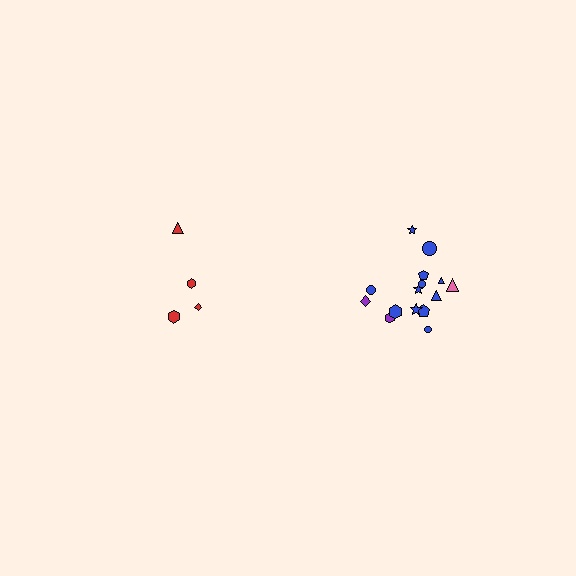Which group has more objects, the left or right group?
The right group.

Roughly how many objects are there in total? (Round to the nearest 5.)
Roughly 20 objects in total.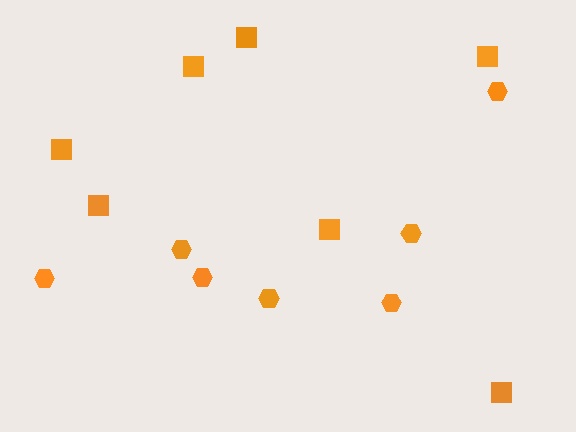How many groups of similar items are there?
There are 2 groups: one group of squares (7) and one group of hexagons (7).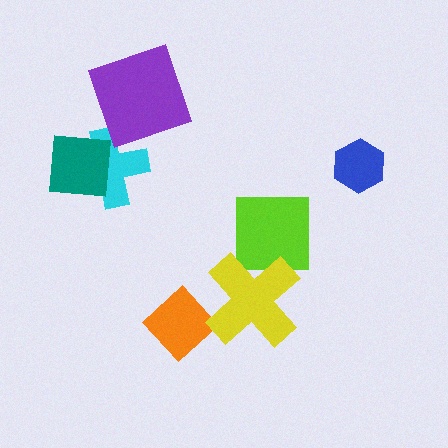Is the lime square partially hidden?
Yes, it is partially covered by another shape.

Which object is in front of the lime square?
The yellow cross is in front of the lime square.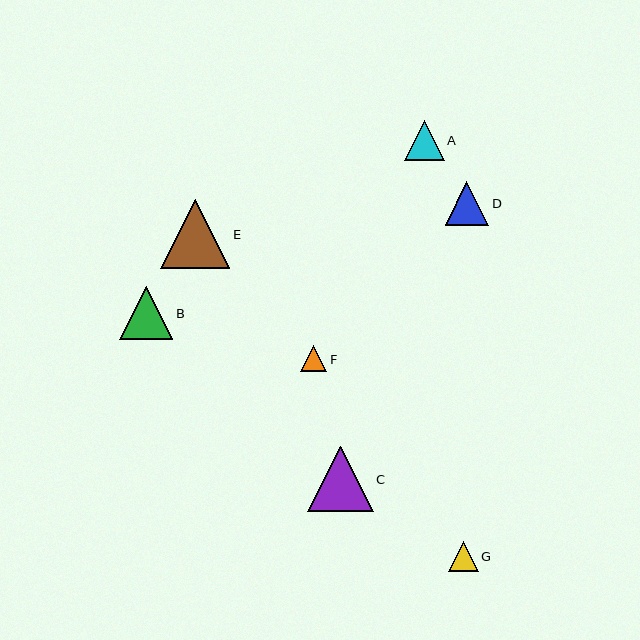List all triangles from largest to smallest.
From largest to smallest: E, C, B, D, A, G, F.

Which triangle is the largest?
Triangle E is the largest with a size of approximately 69 pixels.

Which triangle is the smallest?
Triangle F is the smallest with a size of approximately 26 pixels.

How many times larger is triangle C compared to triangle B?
Triangle C is approximately 1.2 times the size of triangle B.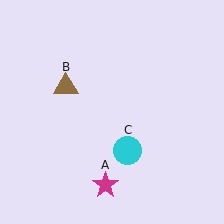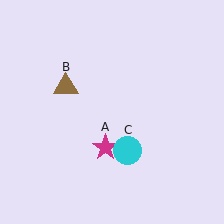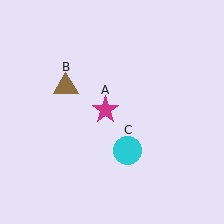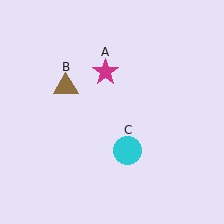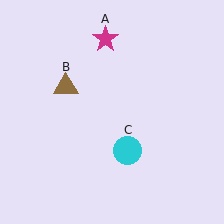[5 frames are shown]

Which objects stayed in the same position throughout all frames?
Brown triangle (object B) and cyan circle (object C) remained stationary.